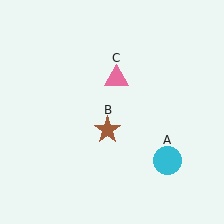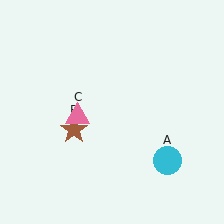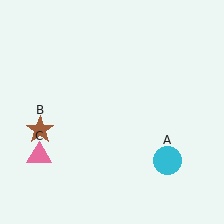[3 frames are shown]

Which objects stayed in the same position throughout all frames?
Cyan circle (object A) remained stationary.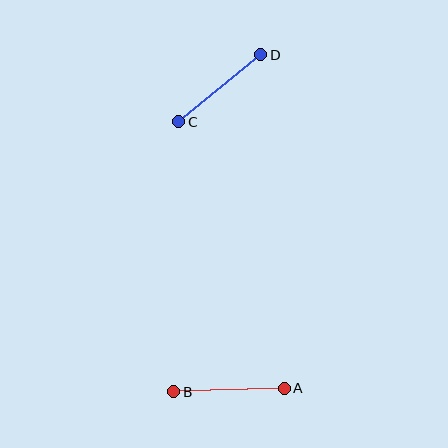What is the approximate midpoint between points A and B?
The midpoint is at approximately (229, 390) pixels.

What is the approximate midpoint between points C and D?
The midpoint is at approximately (220, 88) pixels.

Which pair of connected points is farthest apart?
Points A and B are farthest apart.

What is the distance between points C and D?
The distance is approximately 106 pixels.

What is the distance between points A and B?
The distance is approximately 111 pixels.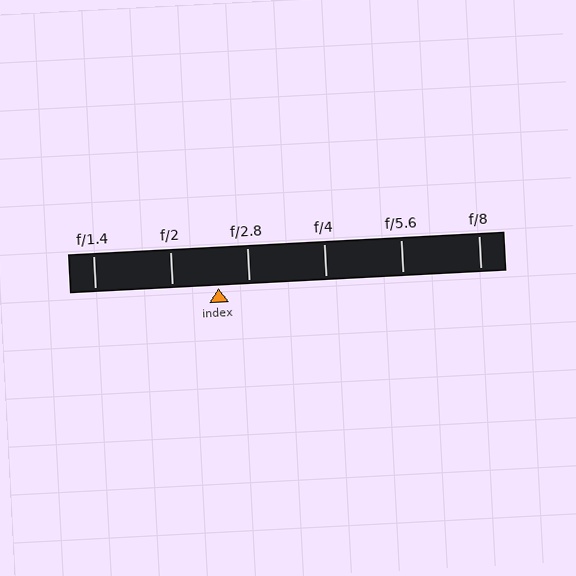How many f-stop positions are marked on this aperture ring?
There are 6 f-stop positions marked.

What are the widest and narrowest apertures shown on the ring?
The widest aperture shown is f/1.4 and the narrowest is f/8.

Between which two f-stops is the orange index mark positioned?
The index mark is between f/2 and f/2.8.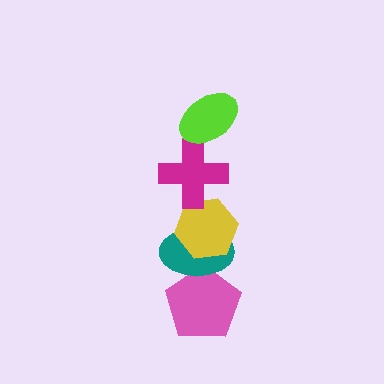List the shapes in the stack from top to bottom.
From top to bottom: the lime ellipse, the magenta cross, the yellow hexagon, the teal ellipse, the pink pentagon.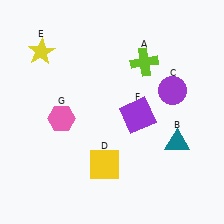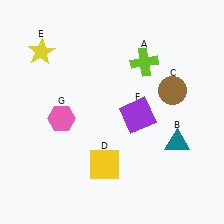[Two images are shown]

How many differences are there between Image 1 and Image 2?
There is 1 difference between the two images.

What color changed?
The circle (C) changed from purple in Image 1 to brown in Image 2.